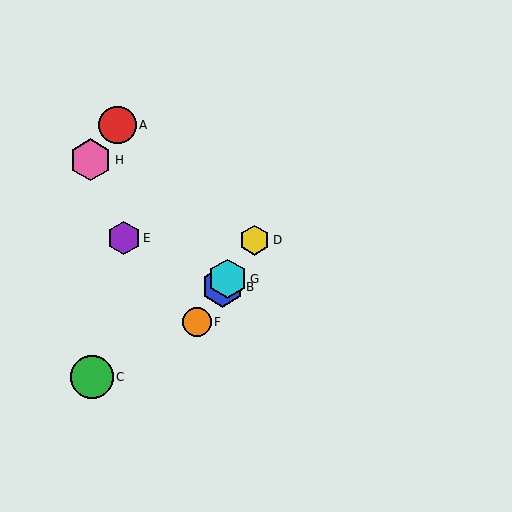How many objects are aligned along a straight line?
4 objects (B, D, F, G) are aligned along a straight line.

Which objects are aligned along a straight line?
Objects B, D, F, G are aligned along a straight line.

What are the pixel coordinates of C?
Object C is at (92, 377).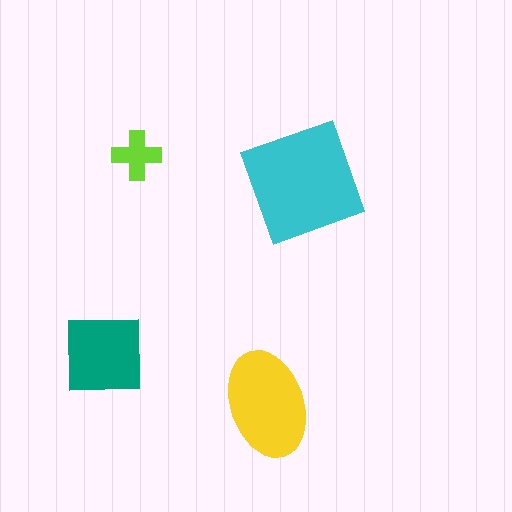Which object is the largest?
The cyan square.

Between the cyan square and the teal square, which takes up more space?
The cyan square.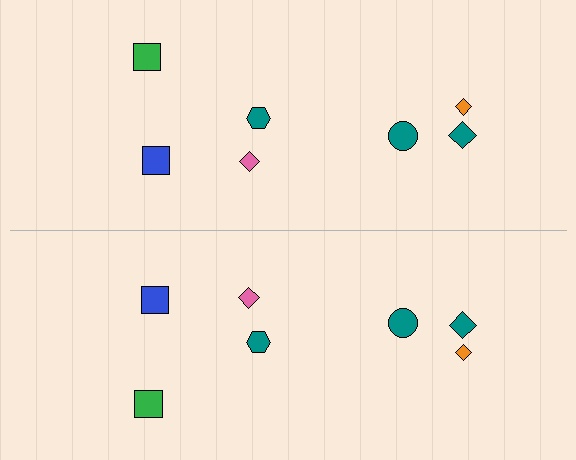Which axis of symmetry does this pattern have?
The pattern has a horizontal axis of symmetry running through the center of the image.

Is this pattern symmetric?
Yes, this pattern has bilateral (reflection) symmetry.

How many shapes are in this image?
There are 14 shapes in this image.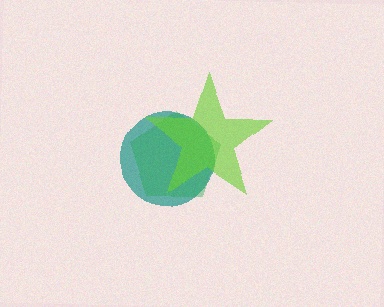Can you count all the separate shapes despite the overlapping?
Yes, there are 3 separate shapes.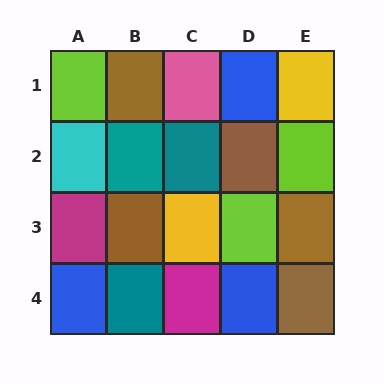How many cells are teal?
3 cells are teal.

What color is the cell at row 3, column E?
Brown.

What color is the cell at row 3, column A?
Magenta.